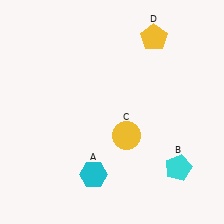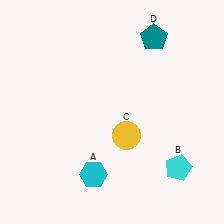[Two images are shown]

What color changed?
The pentagon (D) changed from yellow in Image 1 to teal in Image 2.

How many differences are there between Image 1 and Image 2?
There is 1 difference between the two images.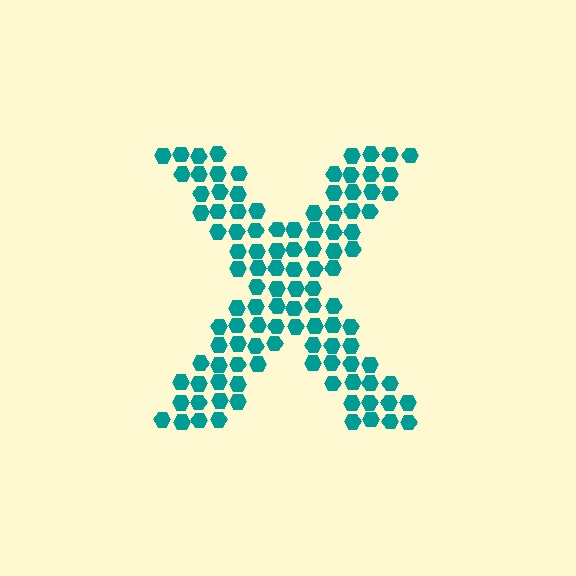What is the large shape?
The large shape is the letter X.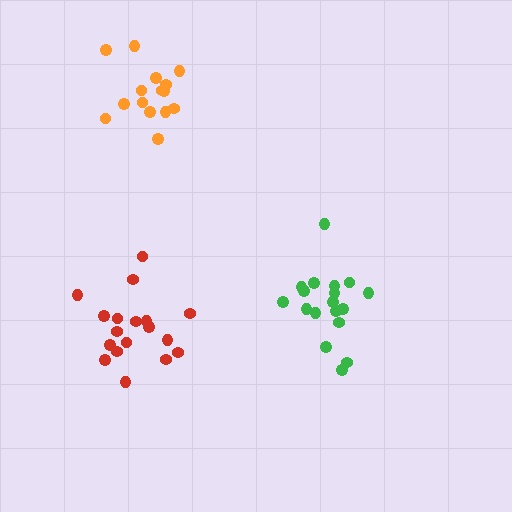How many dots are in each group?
Group 1: 18 dots, Group 2: 15 dots, Group 3: 18 dots (51 total).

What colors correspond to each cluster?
The clusters are colored: red, orange, green.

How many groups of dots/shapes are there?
There are 3 groups.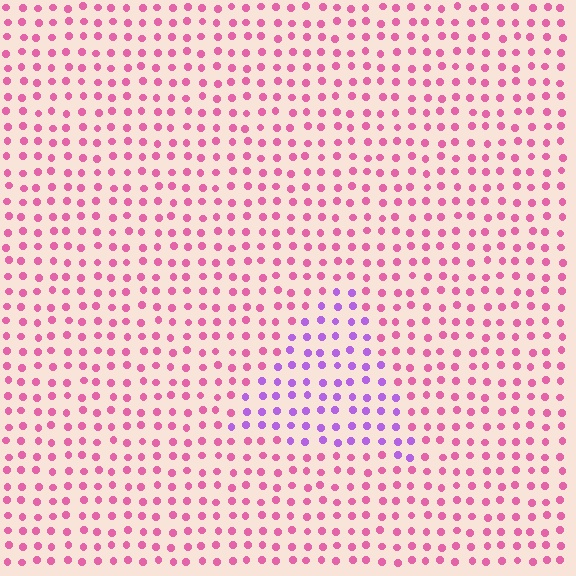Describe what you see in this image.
The image is filled with small pink elements in a uniform arrangement. A triangle-shaped region is visible where the elements are tinted to a slightly different hue, forming a subtle color boundary.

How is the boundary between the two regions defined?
The boundary is defined purely by a slight shift in hue (about 50 degrees). Spacing, size, and orientation are identical on both sides.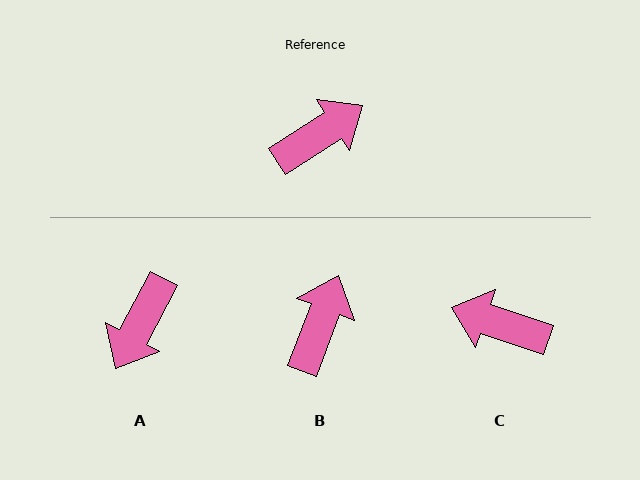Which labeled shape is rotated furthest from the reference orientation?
A, about 151 degrees away.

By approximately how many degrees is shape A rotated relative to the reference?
Approximately 151 degrees clockwise.